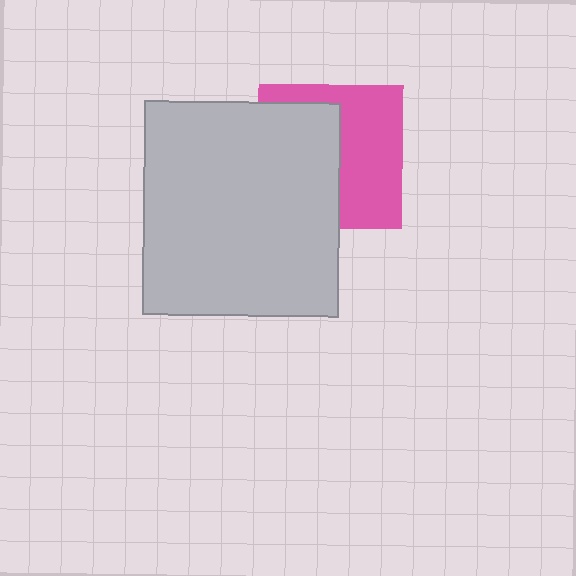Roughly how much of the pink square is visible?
About half of it is visible (roughly 50%).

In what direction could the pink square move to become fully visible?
The pink square could move right. That would shift it out from behind the light gray rectangle entirely.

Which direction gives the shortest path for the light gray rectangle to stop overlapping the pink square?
Moving left gives the shortest separation.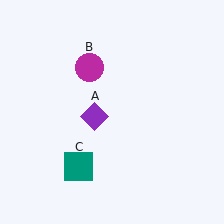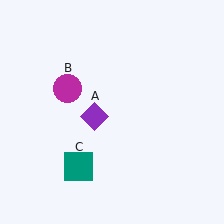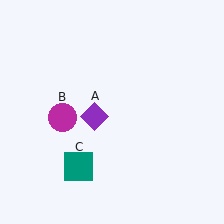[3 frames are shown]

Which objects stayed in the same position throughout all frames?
Purple diamond (object A) and teal square (object C) remained stationary.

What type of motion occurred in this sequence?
The magenta circle (object B) rotated counterclockwise around the center of the scene.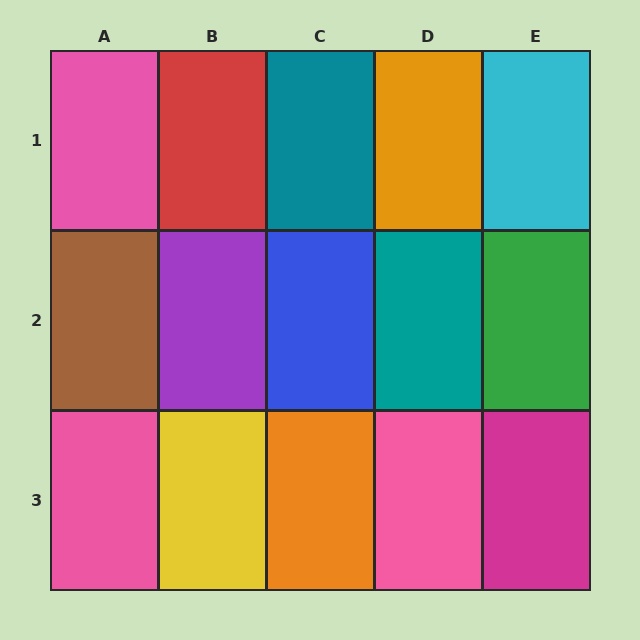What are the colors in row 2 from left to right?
Brown, purple, blue, teal, green.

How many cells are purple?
1 cell is purple.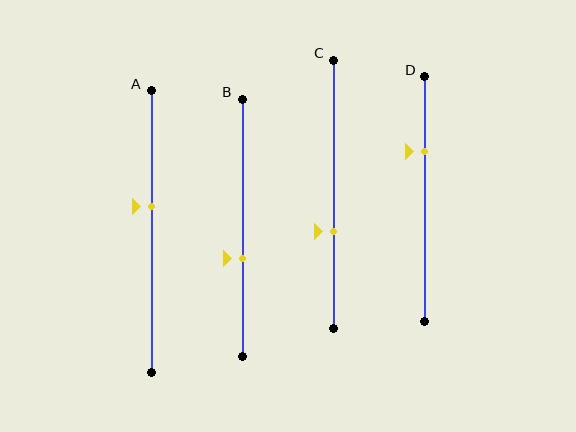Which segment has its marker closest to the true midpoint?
Segment A has its marker closest to the true midpoint.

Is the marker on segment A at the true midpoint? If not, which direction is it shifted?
No, the marker on segment A is shifted upward by about 9% of the segment length.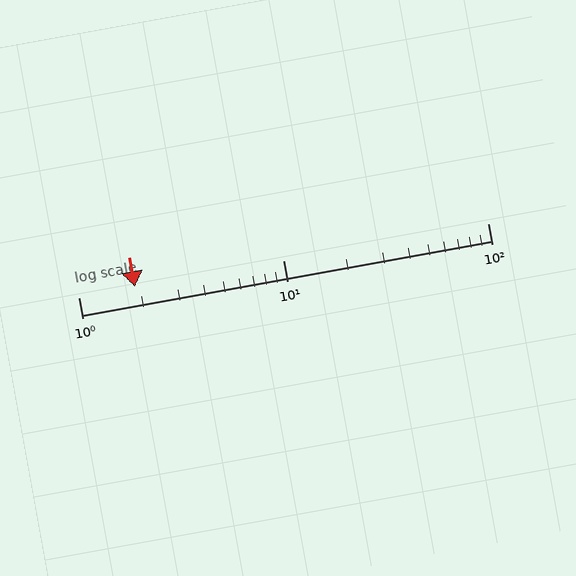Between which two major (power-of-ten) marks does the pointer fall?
The pointer is between 1 and 10.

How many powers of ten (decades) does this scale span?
The scale spans 2 decades, from 1 to 100.